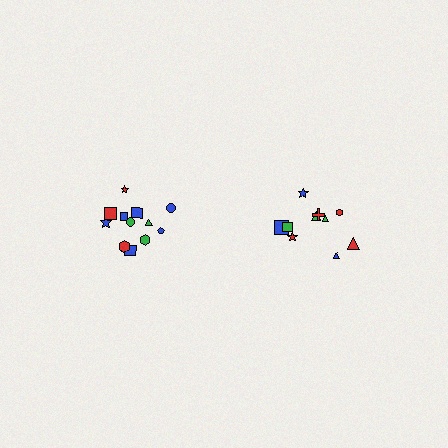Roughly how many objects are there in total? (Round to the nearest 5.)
Roughly 20 objects in total.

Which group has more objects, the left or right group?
The left group.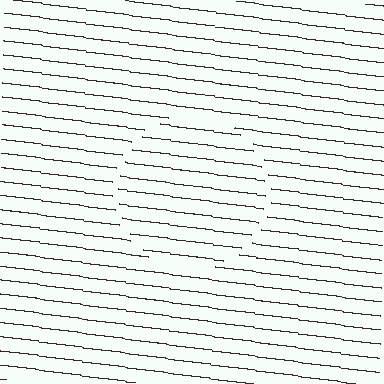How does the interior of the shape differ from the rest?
The interior of the shape contains the same grating, shifted by half a period — the contour is defined by the phase discontinuity where line-ends from the inner and outer gratings abut.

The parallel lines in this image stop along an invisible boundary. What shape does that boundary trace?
An illusory circle. The interior of the shape contains the same grating, shifted by half a period — the contour is defined by the phase discontinuity where line-ends from the inner and outer gratings abut.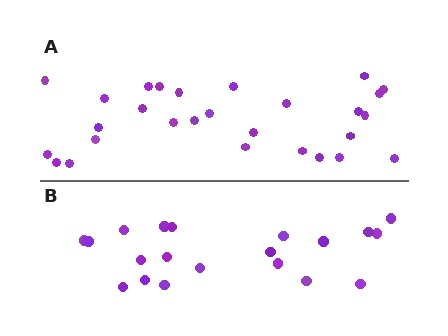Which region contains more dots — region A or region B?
Region A (the top region) has more dots.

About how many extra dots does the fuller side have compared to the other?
Region A has roughly 8 or so more dots than region B.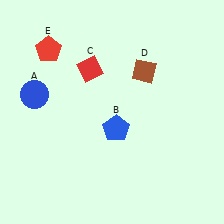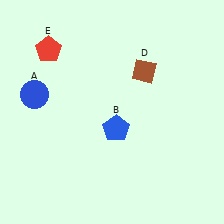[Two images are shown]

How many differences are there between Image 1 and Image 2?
There is 1 difference between the two images.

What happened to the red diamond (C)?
The red diamond (C) was removed in Image 2. It was in the top-left area of Image 1.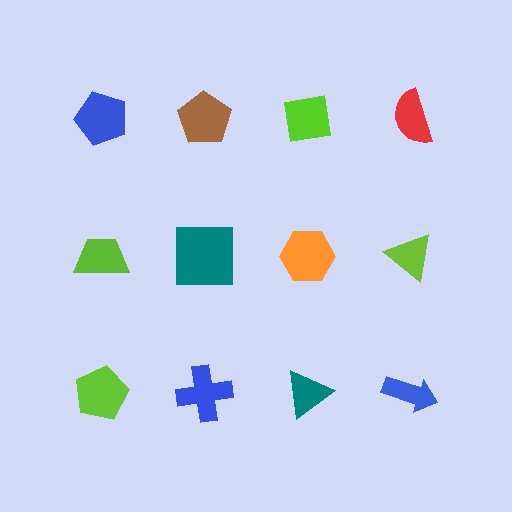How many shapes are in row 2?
4 shapes.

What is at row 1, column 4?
A red semicircle.